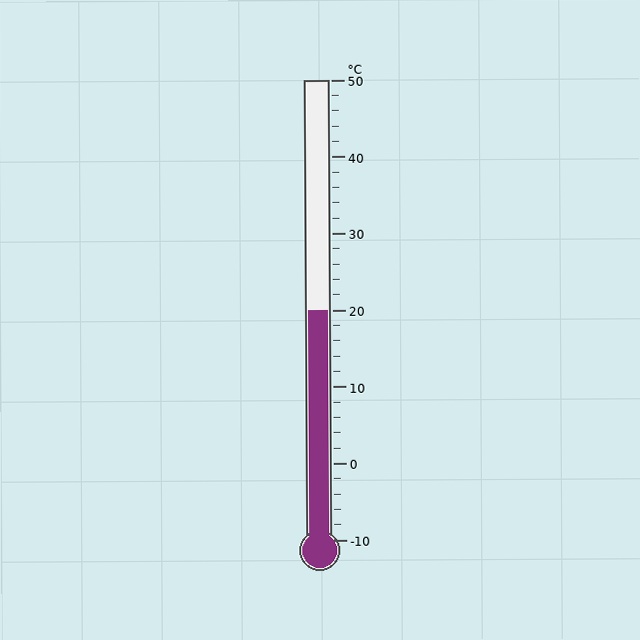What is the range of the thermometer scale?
The thermometer scale ranges from -10°C to 50°C.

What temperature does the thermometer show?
The thermometer shows approximately 20°C.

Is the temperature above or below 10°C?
The temperature is above 10°C.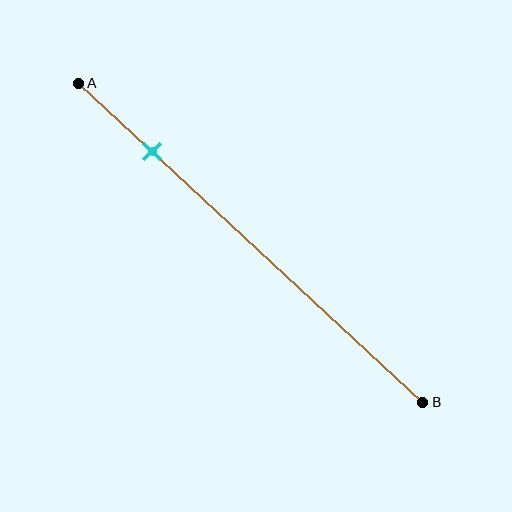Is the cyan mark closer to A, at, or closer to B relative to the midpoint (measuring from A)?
The cyan mark is closer to point A than the midpoint of segment AB.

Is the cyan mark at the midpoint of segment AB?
No, the mark is at about 20% from A, not at the 50% midpoint.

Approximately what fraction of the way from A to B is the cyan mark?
The cyan mark is approximately 20% of the way from A to B.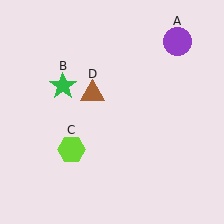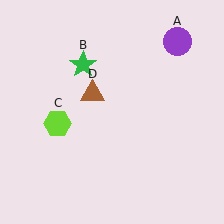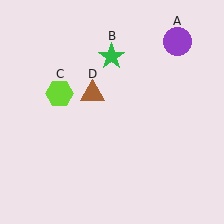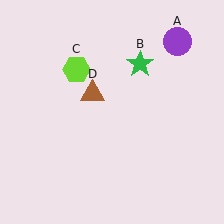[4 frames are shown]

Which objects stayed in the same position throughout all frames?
Purple circle (object A) and brown triangle (object D) remained stationary.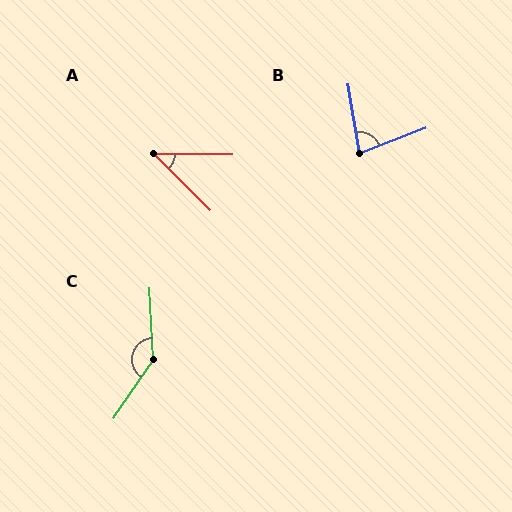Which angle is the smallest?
A, at approximately 44 degrees.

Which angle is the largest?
C, at approximately 143 degrees.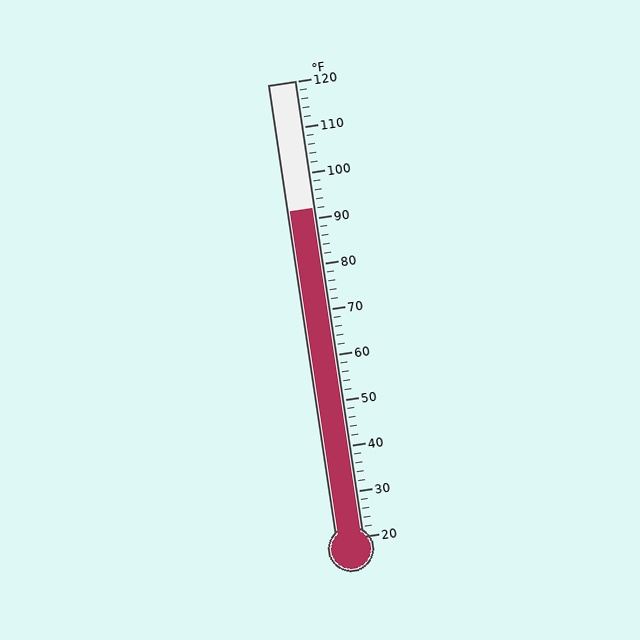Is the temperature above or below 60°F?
The temperature is above 60°F.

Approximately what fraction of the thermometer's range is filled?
The thermometer is filled to approximately 70% of its range.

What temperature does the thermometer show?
The thermometer shows approximately 92°F.